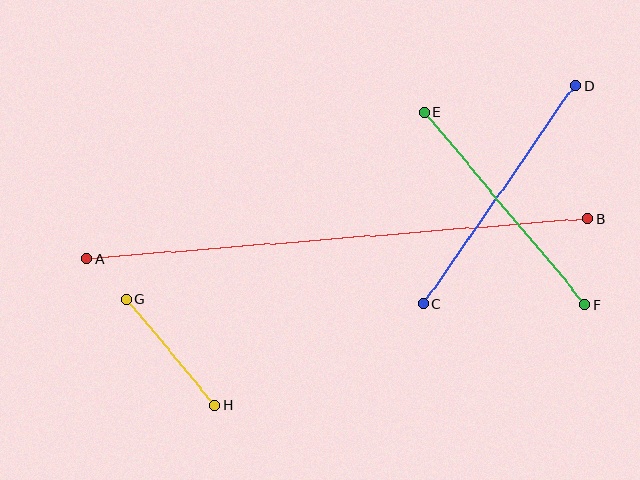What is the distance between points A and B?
The distance is approximately 503 pixels.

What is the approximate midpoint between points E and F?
The midpoint is at approximately (505, 208) pixels.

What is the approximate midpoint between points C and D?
The midpoint is at approximately (499, 195) pixels.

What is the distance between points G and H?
The distance is approximately 138 pixels.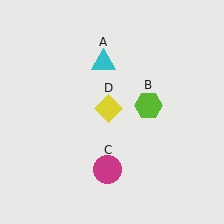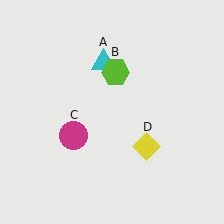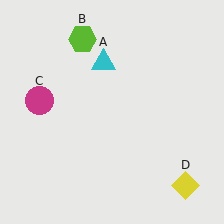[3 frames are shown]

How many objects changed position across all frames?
3 objects changed position: lime hexagon (object B), magenta circle (object C), yellow diamond (object D).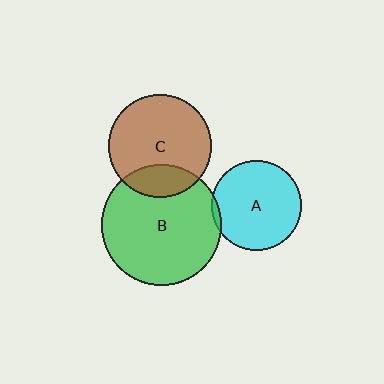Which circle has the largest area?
Circle B (green).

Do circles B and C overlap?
Yes.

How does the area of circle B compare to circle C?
Approximately 1.4 times.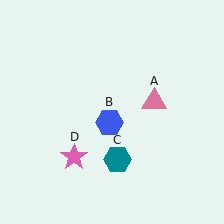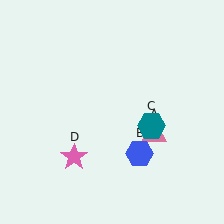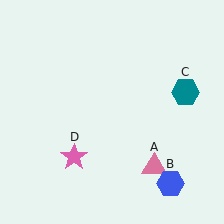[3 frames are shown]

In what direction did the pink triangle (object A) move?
The pink triangle (object A) moved down.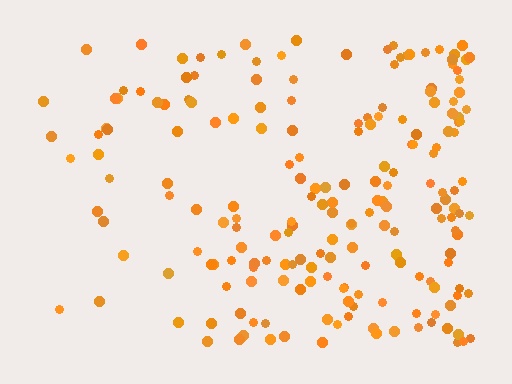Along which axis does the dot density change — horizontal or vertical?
Horizontal.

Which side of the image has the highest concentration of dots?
The right.